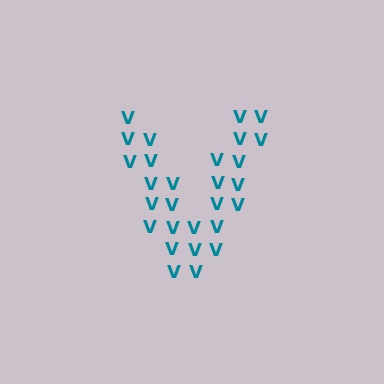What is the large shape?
The large shape is the letter V.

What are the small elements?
The small elements are letter V's.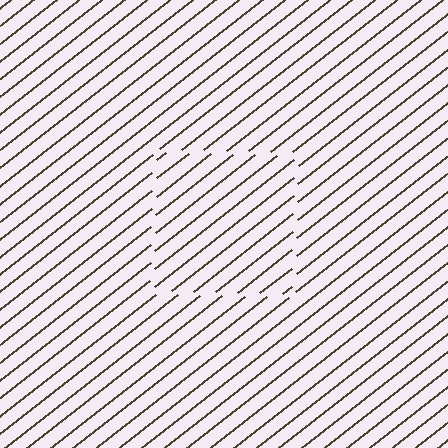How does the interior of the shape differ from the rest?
The interior of the shape contains the same grating, shifted by half a period — the contour is defined by the phase discontinuity where line-ends from the inner and outer gratings abut.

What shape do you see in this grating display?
An illusory square. The interior of the shape contains the same grating, shifted by half a period — the contour is defined by the phase discontinuity where line-ends from the inner and outer gratings abut.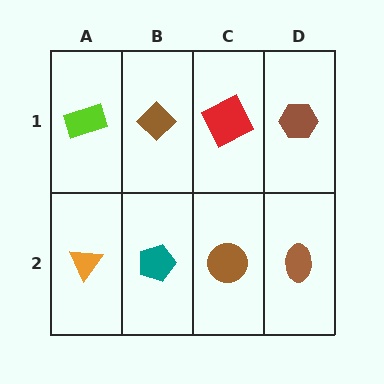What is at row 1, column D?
A brown hexagon.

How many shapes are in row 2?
4 shapes.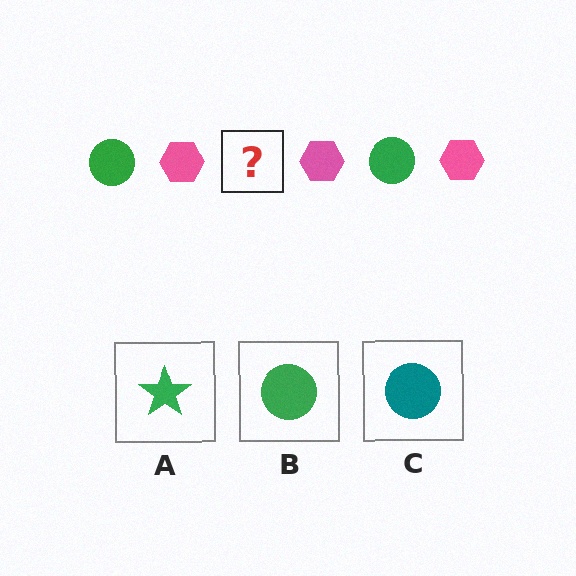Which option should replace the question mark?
Option B.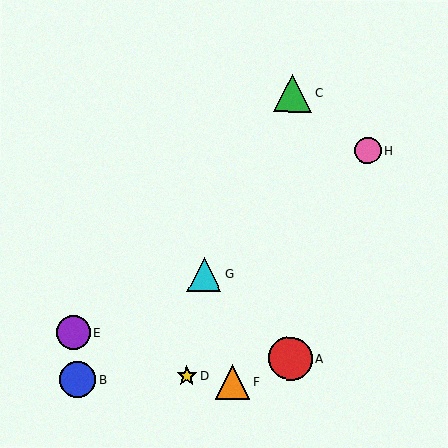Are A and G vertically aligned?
No, A is at x≈291 and G is at x≈204.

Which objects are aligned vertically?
Objects A, C are aligned vertically.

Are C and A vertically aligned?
Yes, both are at x≈293.